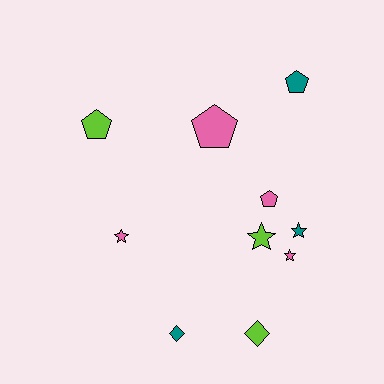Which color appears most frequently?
Pink, with 4 objects.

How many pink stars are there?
There are 2 pink stars.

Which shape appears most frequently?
Pentagon, with 4 objects.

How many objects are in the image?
There are 10 objects.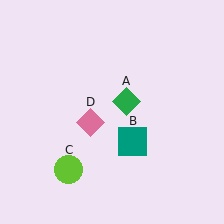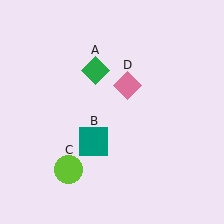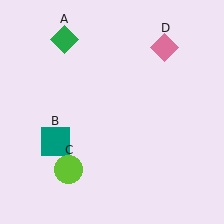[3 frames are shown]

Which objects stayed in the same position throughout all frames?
Lime circle (object C) remained stationary.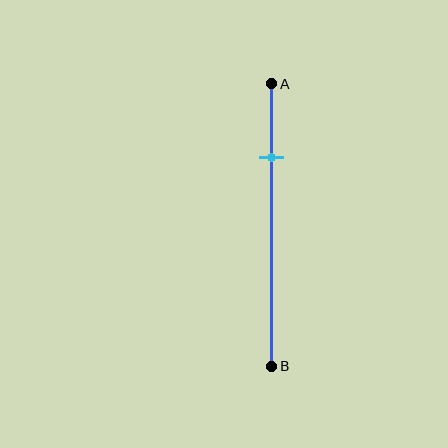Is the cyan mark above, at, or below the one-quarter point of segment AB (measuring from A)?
The cyan mark is approximately at the one-quarter point of segment AB.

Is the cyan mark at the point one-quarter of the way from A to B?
Yes, the mark is approximately at the one-quarter point.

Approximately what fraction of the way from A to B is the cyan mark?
The cyan mark is approximately 25% of the way from A to B.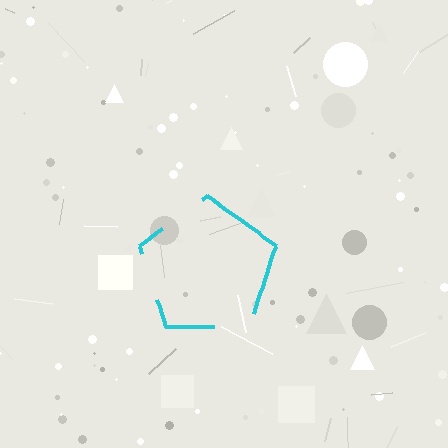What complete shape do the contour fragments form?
The contour fragments form a pentagon.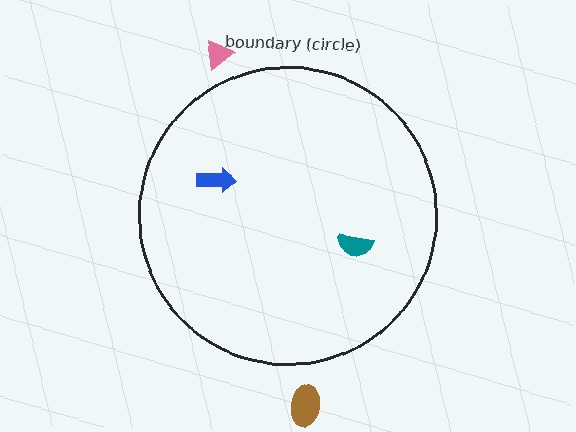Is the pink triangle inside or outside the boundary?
Outside.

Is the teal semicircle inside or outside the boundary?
Inside.